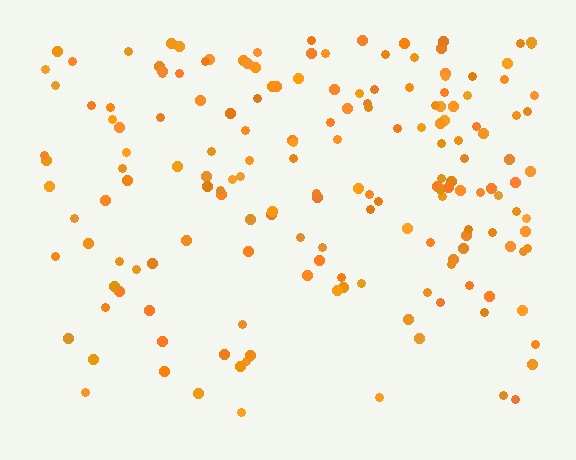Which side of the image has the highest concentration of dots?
The top.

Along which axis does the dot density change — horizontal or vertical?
Vertical.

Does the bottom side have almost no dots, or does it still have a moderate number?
Still a moderate number, just noticeably fewer than the top.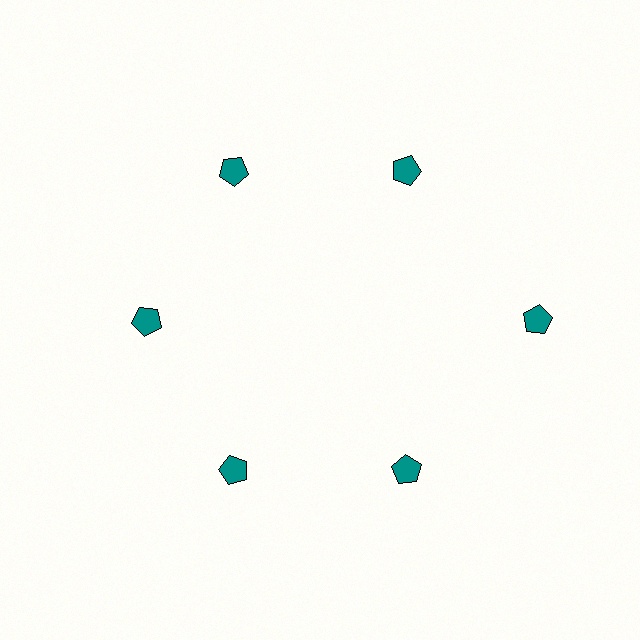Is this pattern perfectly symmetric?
No. The 6 teal pentagons are arranged in a ring, but one element near the 3 o'clock position is pushed outward from the center, breaking the 6-fold rotational symmetry.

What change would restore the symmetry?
The symmetry would be restored by moving it inward, back onto the ring so that all 6 pentagons sit at equal angles and equal distance from the center.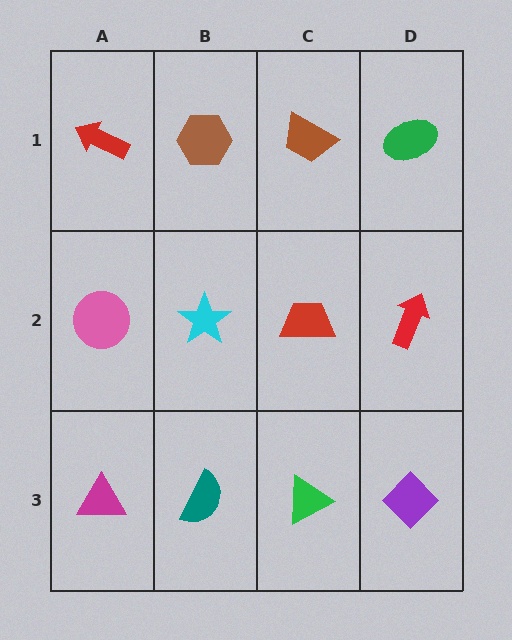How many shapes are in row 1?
4 shapes.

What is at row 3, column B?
A teal semicircle.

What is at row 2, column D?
A red arrow.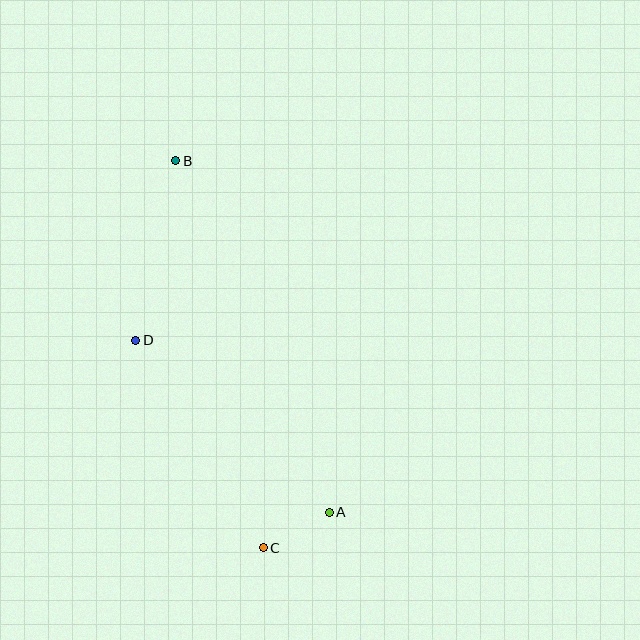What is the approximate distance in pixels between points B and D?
The distance between B and D is approximately 184 pixels.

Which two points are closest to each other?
Points A and C are closest to each other.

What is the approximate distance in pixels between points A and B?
The distance between A and B is approximately 384 pixels.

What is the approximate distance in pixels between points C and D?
The distance between C and D is approximately 243 pixels.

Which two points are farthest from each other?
Points B and C are farthest from each other.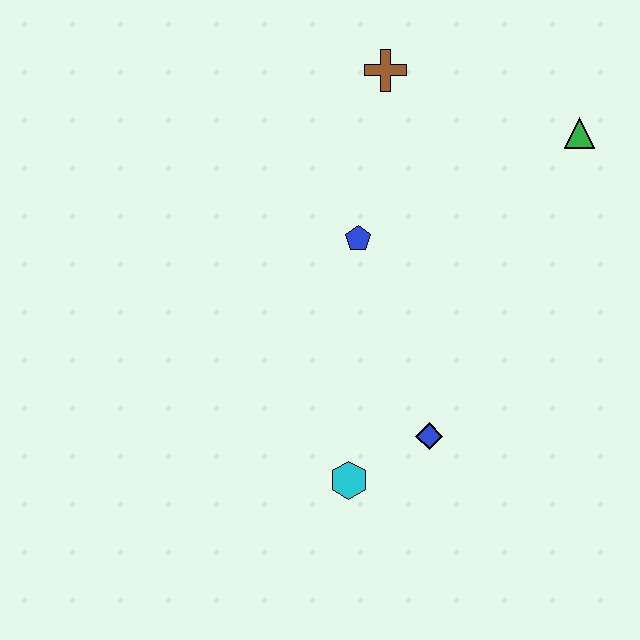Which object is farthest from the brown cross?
The cyan hexagon is farthest from the brown cross.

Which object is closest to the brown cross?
The blue pentagon is closest to the brown cross.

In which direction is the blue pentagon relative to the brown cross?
The blue pentagon is below the brown cross.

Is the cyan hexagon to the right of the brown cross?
No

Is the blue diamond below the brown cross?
Yes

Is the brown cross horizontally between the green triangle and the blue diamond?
No